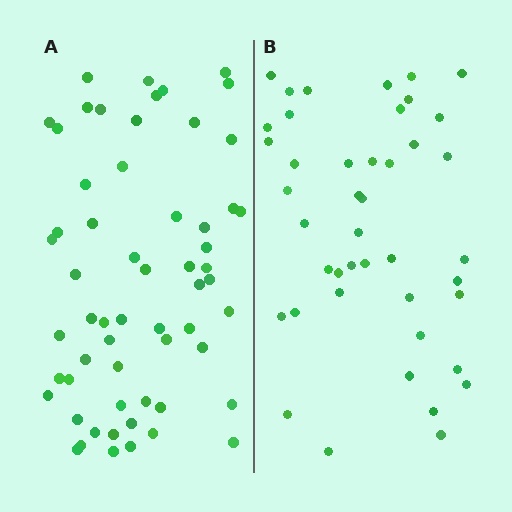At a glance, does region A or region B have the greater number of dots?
Region A (the left region) has more dots.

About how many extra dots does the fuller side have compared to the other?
Region A has approximately 15 more dots than region B.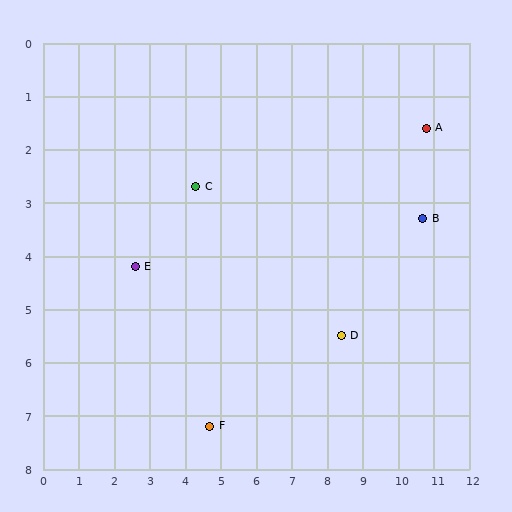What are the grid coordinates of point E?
Point E is at approximately (2.6, 4.2).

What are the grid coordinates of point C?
Point C is at approximately (4.3, 2.7).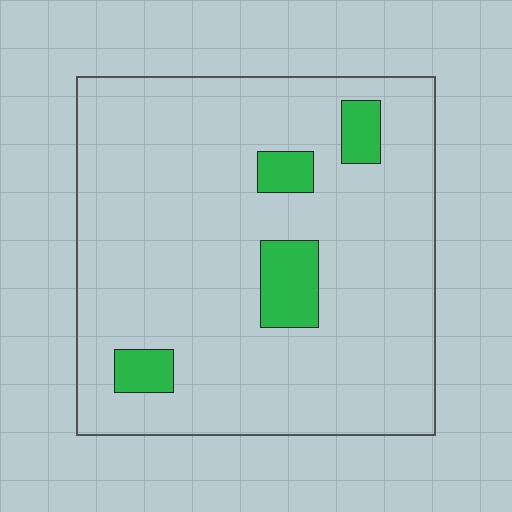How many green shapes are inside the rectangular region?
4.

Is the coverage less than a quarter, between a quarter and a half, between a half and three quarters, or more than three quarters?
Less than a quarter.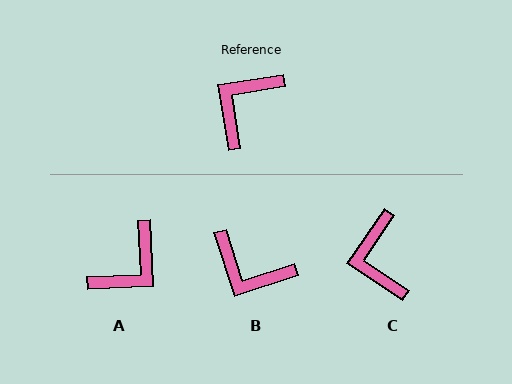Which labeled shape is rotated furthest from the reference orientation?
A, about 174 degrees away.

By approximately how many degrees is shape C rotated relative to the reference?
Approximately 47 degrees counter-clockwise.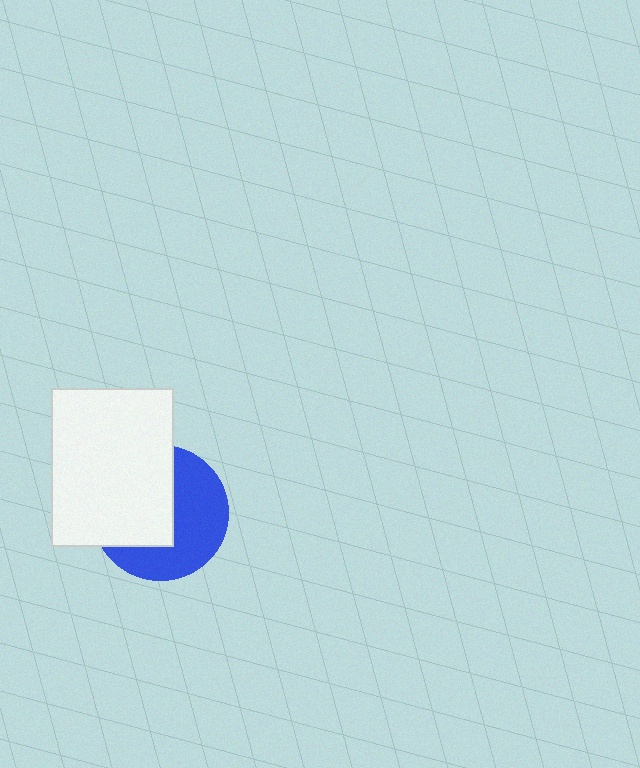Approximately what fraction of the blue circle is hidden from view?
Roughly 49% of the blue circle is hidden behind the white rectangle.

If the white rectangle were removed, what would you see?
You would see the complete blue circle.